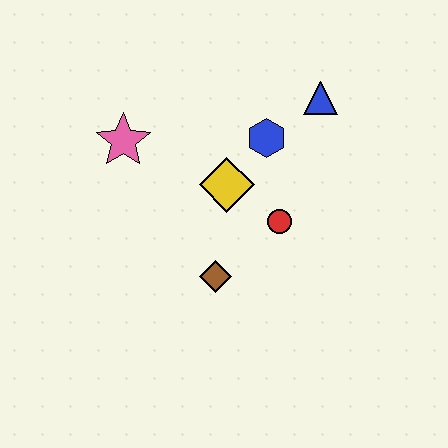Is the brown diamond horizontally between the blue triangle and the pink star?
Yes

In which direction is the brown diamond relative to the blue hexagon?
The brown diamond is below the blue hexagon.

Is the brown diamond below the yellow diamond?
Yes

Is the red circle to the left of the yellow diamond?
No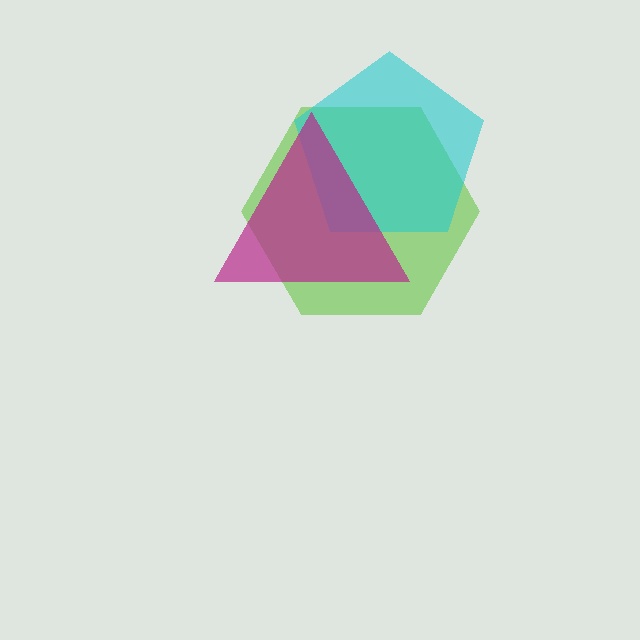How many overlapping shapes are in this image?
There are 3 overlapping shapes in the image.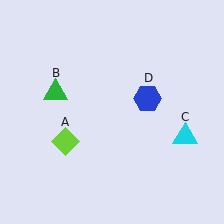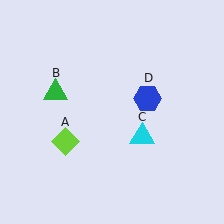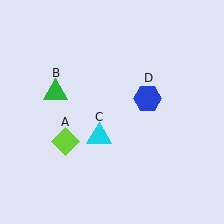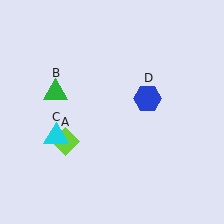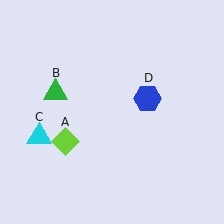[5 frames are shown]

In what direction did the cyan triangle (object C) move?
The cyan triangle (object C) moved left.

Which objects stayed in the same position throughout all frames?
Lime diamond (object A) and green triangle (object B) and blue hexagon (object D) remained stationary.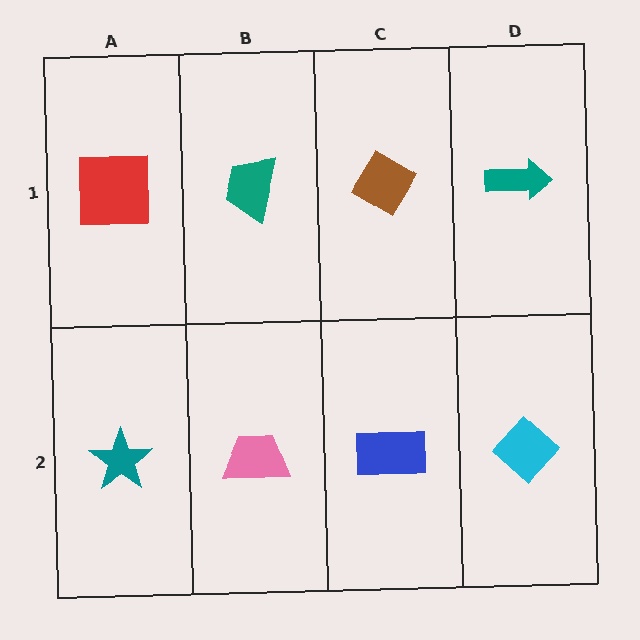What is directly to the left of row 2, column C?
A pink trapezoid.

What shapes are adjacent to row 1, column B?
A pink trapezoid (row 2, column B), a red square (row 1, column A), a brown diamond (row 1, column C).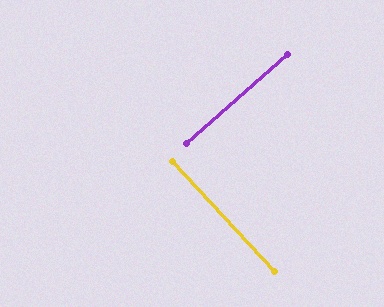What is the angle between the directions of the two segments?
Approximately 89 degrees.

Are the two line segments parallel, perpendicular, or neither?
Perpendicular — they meet at approximately 89°.